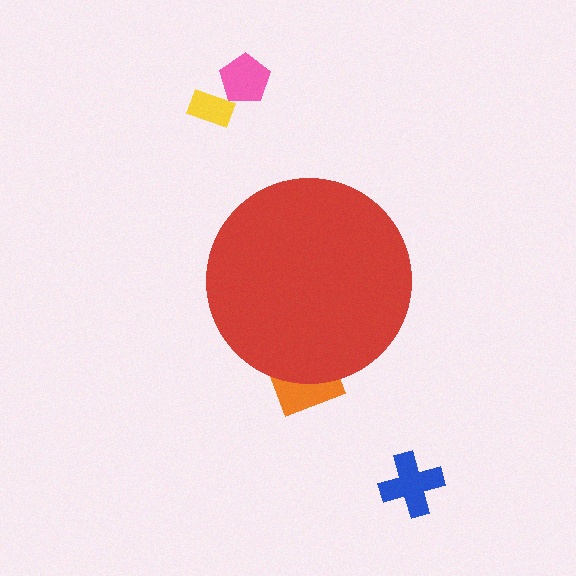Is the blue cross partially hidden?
No, the blue cross is fully visible.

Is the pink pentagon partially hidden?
No, the pink pentagon is fully visible.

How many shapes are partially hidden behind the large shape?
1 shape is partially hidden.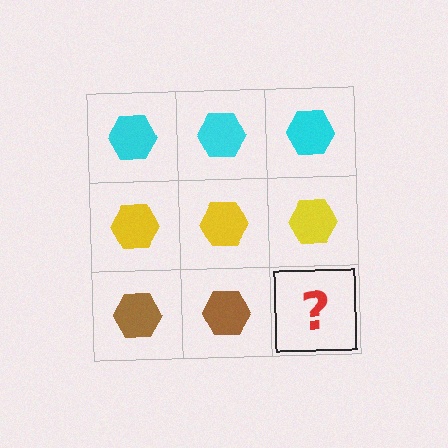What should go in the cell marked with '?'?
The missing cell should contain a brown hexagon.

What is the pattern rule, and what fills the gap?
The rule is that each row has a consistent color. The gap should be filled with a brown hexagon.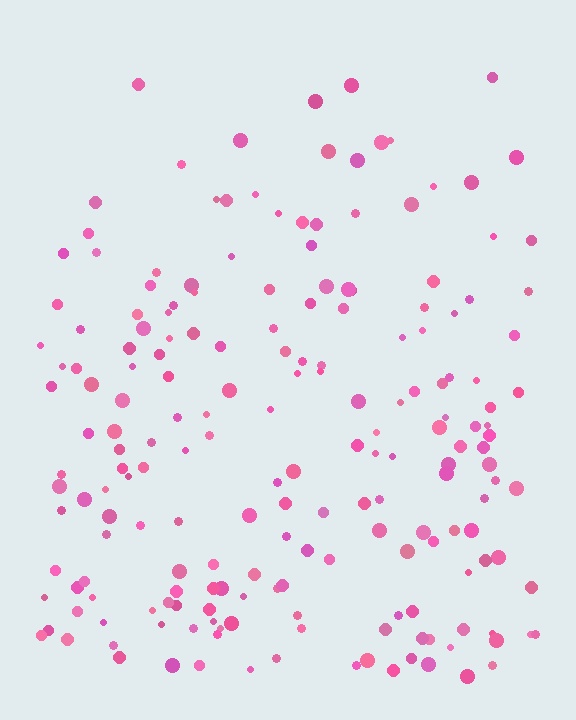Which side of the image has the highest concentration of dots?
The bottom.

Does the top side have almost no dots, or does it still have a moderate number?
Still a moderate number, just noticeably fewer than the bottom.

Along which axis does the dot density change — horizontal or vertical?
Vertical.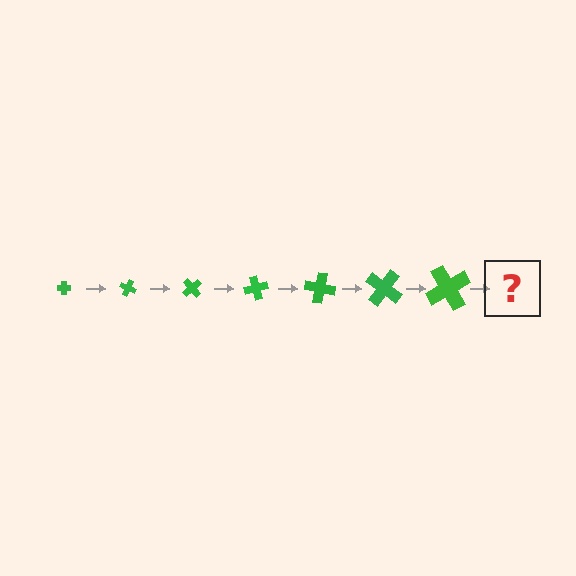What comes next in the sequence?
The next element should be a cross, larger than the previous one and rotated 175 degrees from the start.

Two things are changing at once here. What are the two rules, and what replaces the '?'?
The two rules are that the cross grows larger each step and it rotates 25 degrees each step. The '?' should be a cross, larger than the previous one and rotated 175 degrees from the start.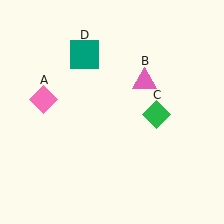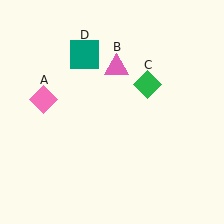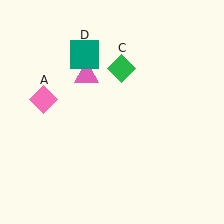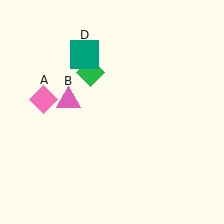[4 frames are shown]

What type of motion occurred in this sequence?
The pink triangle (object B), green diamond (object C) rotated counterclockwise around the center of the scene.